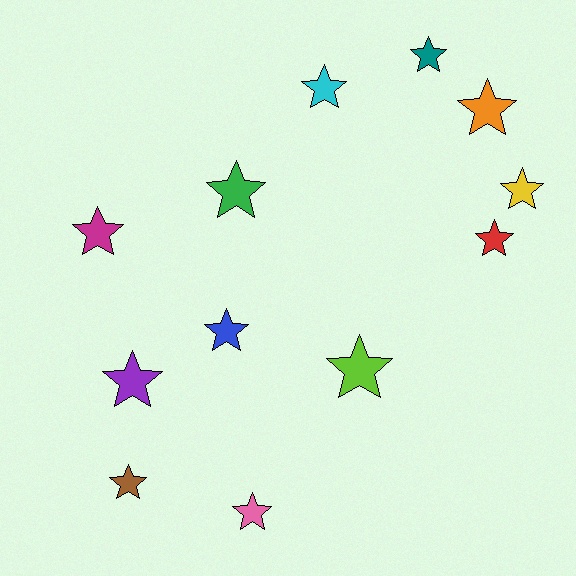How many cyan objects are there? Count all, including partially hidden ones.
There is 1 cyan object.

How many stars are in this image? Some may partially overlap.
There are 12 stars.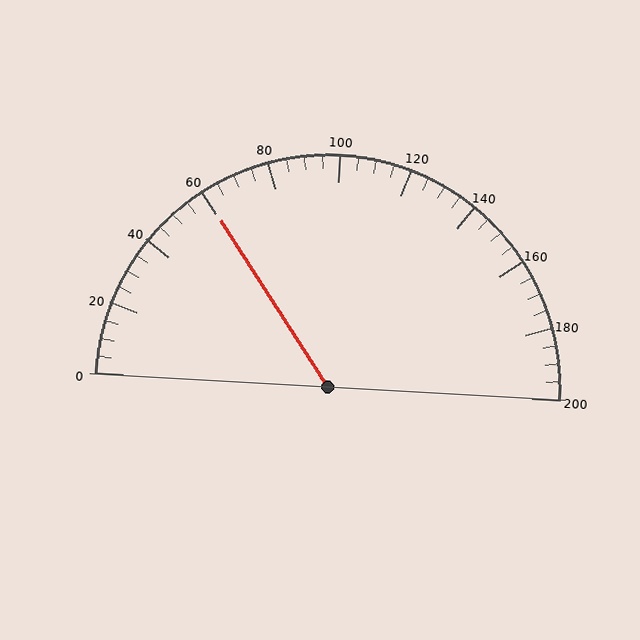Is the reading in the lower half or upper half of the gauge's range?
The reading is in the lower half of the range (0 to 200).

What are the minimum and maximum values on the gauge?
The gauge ranges from 0 to 200.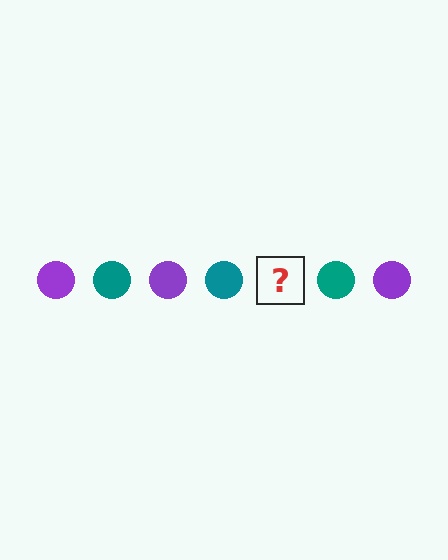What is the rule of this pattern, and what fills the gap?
The rule is that the pattern cycles through purple, teal circles. The gap should be filled with a purple circle.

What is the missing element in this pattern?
The missing element is a purple circle.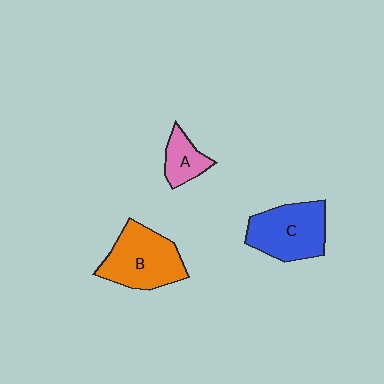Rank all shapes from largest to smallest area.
From largest to smallest: B (orange), C (blue), A (pink).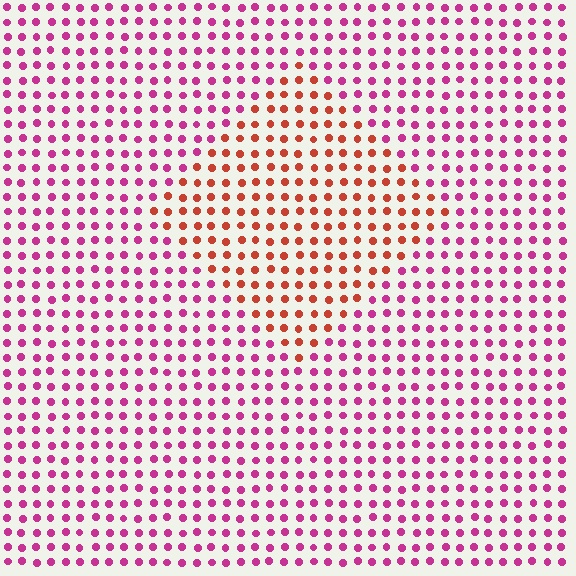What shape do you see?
I see a diamond.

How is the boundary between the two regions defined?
The boundary is defined purely by a slight shift in hue (about 46 degrees). Spacing, size, and orientation are identical on both sides.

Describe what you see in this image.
The image is filled with small magenta elements in a uniform arrangement. A diamond-shaped region is visible where the elements are tinted to a slightly different hue, forming a subtle color boundary.